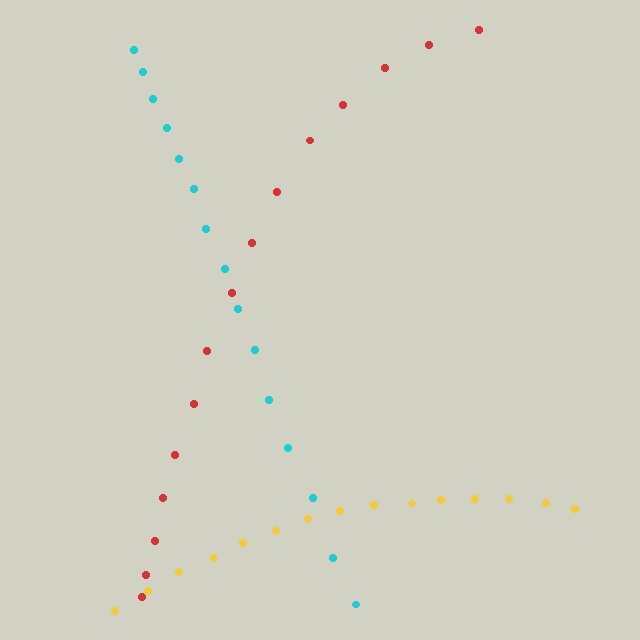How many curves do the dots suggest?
There are 3 distinct paths.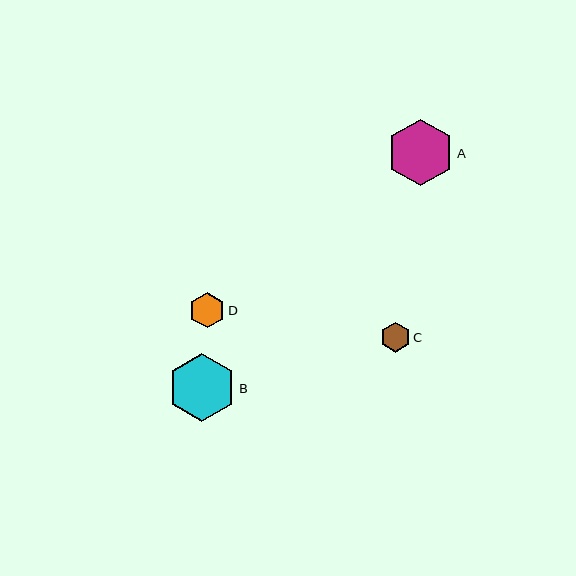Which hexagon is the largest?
Hexagon B is the largest with a size of approximately 68 pixels.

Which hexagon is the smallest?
Hexagon C is the smallest with a size of approximately 30 pixels.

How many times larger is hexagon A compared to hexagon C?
Hexagon A is approximately 2.3 times the size of hexagon C.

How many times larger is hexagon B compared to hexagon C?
Hexagon B is approximately 2.3 times the size of hexagon C.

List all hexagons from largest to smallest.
From largest to smallest: B, A, D, C.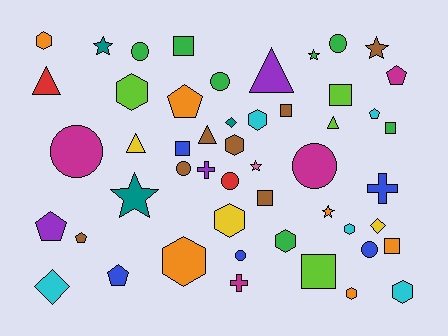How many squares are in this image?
There are 8 squares.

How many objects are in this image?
There are 50 objects.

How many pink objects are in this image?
There is 1 pink object.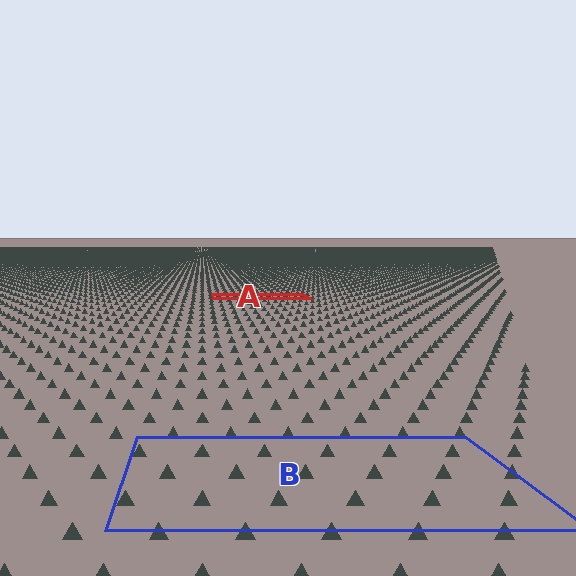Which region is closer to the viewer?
Region B is closer. The texture elements there are larger and more spread out.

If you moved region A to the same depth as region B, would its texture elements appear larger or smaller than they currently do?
They would appear larger. At a closer depth, the same texture elements are projected at a bigger on-screen size.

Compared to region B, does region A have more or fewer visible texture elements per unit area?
Region A has more texture elements per unit area — they are packed more densely because it is farther away.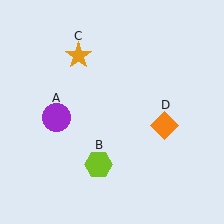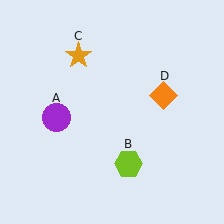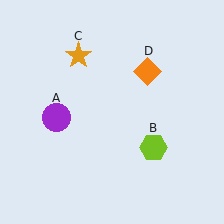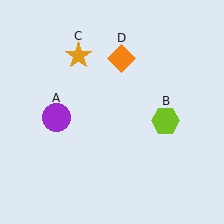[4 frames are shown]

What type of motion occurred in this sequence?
The lime hexagon (object B), orange diamond (object D) rotated counterclockwise around the center of the scene.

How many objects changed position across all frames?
2 objects changed position: lime hexagon (object B), orange diamond (object D).